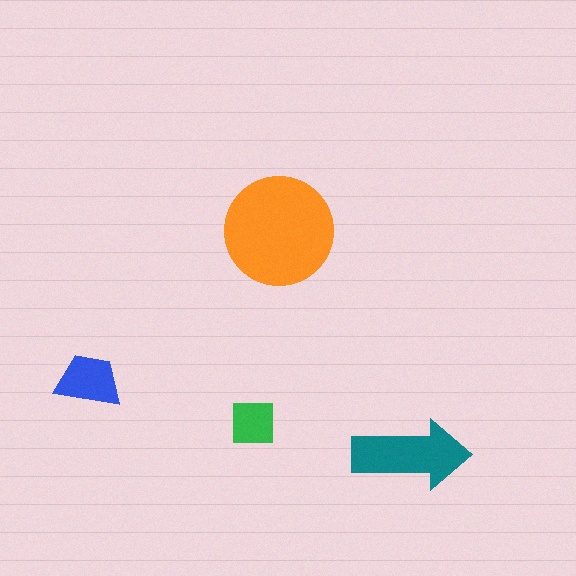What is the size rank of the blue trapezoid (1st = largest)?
3rd.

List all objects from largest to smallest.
The orange circle, the teal arrow, the blue trapezoid, the green square.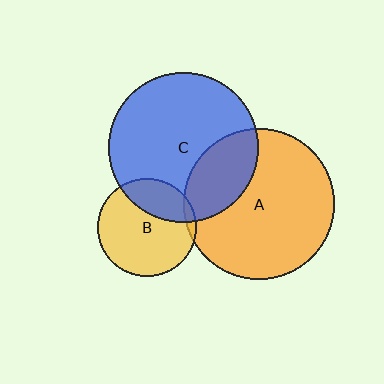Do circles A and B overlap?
Yes.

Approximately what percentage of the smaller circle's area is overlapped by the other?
Approximately 5%.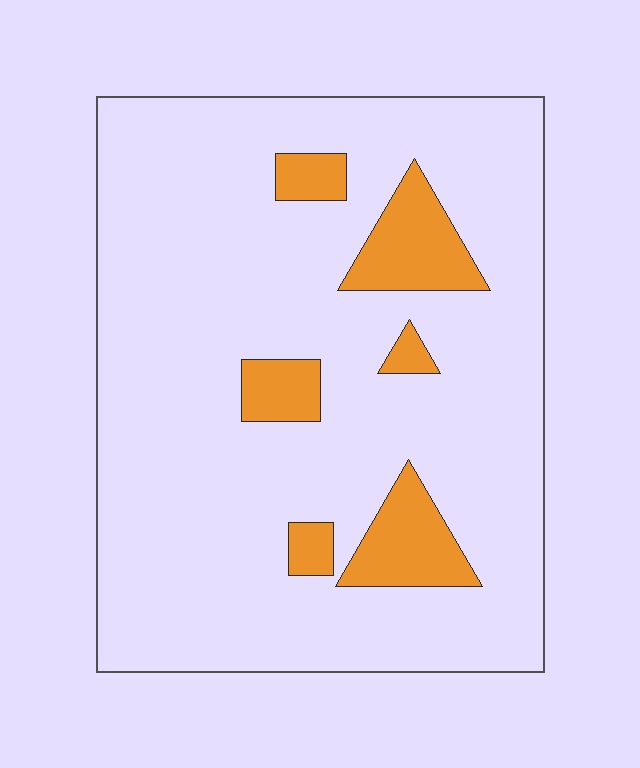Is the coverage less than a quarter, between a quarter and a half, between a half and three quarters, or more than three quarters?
Less than a quarter.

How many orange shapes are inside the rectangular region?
6.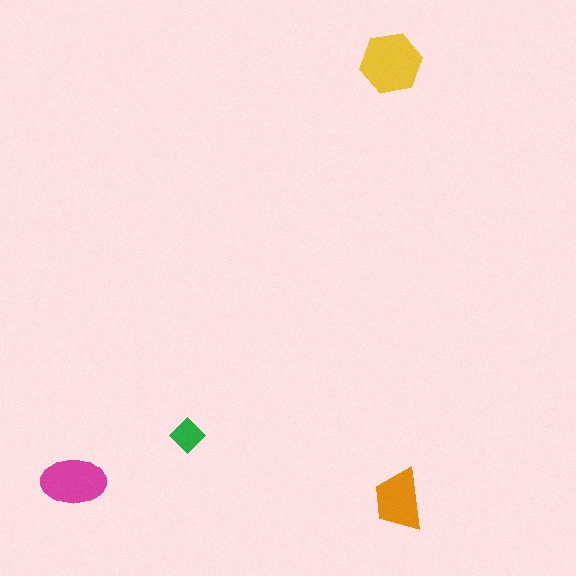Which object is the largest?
The yellow hexagon.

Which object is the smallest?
The green diamond.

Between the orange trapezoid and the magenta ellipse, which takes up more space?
The magenta ellipse.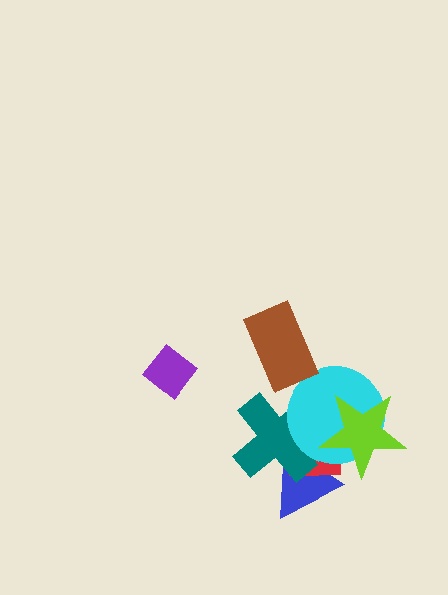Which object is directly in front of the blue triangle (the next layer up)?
The red rectangle is directly in front of the blue triangle.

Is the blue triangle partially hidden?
Yes, it is partially covered by another shape.